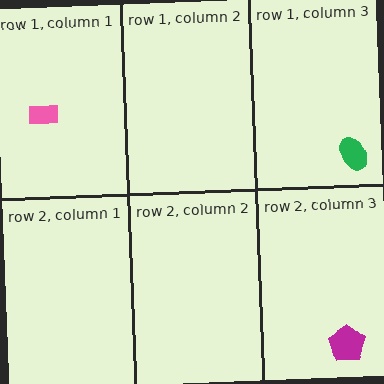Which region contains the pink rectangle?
The row 1, column 1 region.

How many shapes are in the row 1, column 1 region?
1.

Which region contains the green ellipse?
The row 1, column 3 region.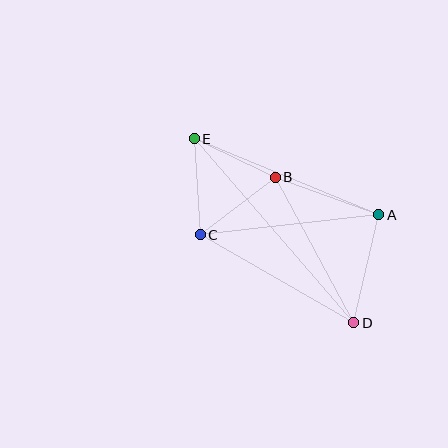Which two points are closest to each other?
Points B and E are closest to each other.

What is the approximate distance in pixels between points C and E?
The distance between C and E is approximately 96 pixels.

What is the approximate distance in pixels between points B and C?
The distance between B and C is approximately 95 pixels.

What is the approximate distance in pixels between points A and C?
The distance between A and C is approximately 179 pixels.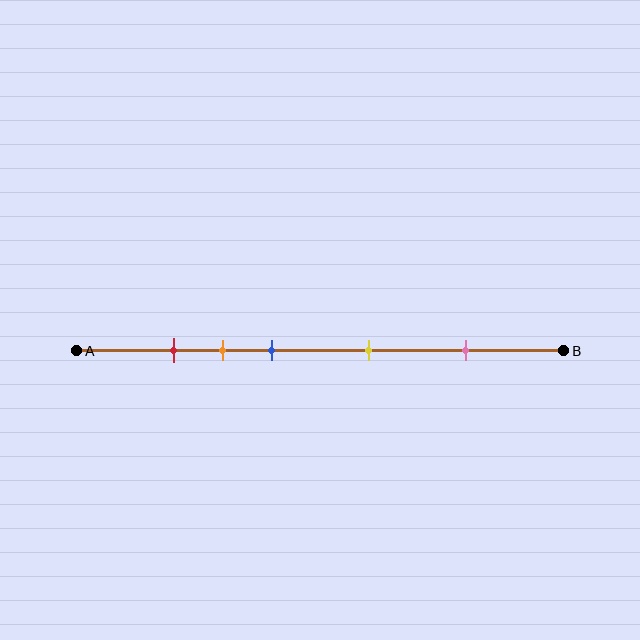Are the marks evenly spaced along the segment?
No, the marks are not evenly spaced.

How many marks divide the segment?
There are 5 marks dividing the segment.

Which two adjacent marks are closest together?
The red and orange marks are the closest adjacent pair.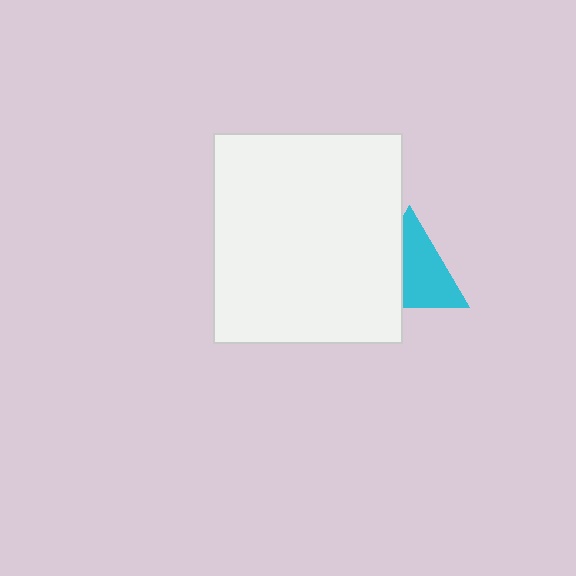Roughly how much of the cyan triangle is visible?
About half of it is visible (roughly 60%).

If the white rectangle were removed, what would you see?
You would see the complete cyan triangle.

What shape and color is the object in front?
The object in front is a white rectangle.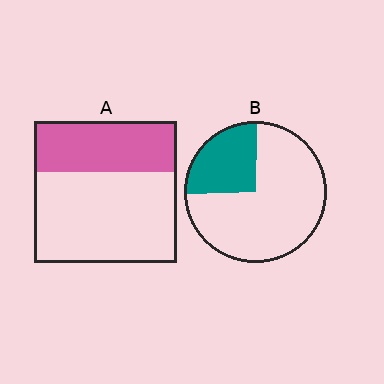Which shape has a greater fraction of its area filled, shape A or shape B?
Shape A.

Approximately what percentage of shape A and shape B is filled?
A is approximately 35% and B is approximately 25%.